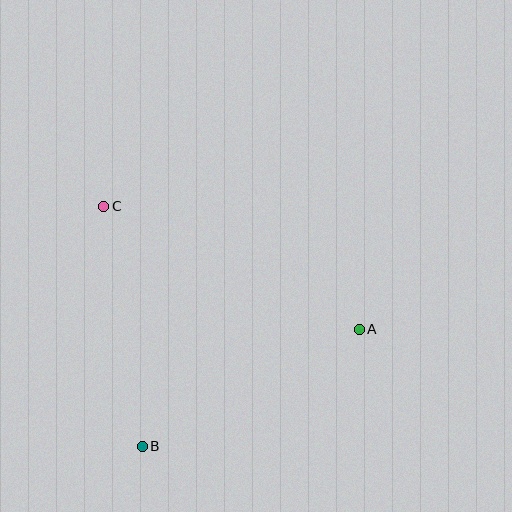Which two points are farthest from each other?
Points A and C are farthest from each other.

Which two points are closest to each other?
Points B and C are closest to each other.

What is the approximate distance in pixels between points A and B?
The distance between A and B is approximately 246 pixels.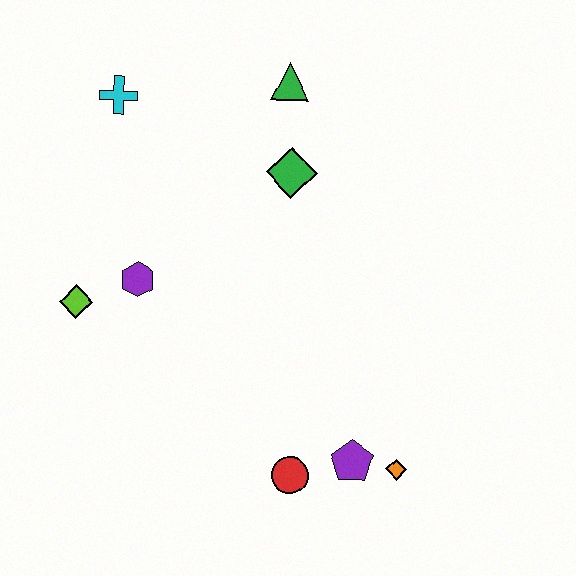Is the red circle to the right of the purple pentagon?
No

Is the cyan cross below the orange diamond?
No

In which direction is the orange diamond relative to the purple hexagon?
The orange diamond is to the right of the purple hexagon.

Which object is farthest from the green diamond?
The orange diamond is farthest from the green diamond.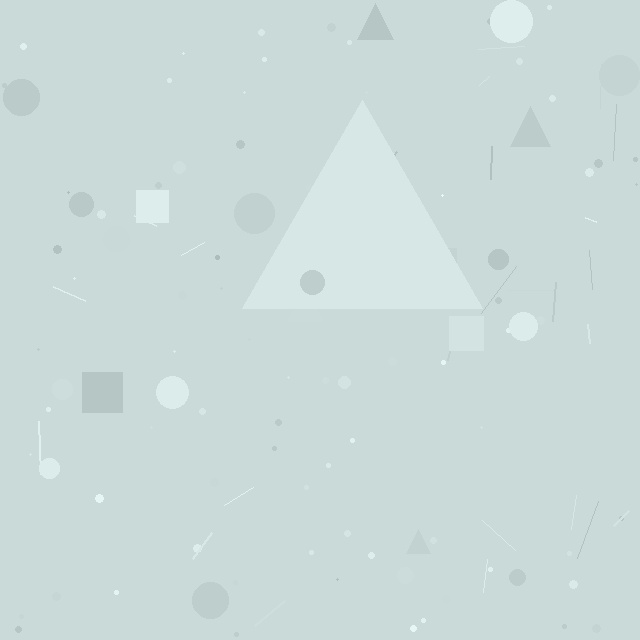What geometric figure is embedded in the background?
A triangle is embedded in the background.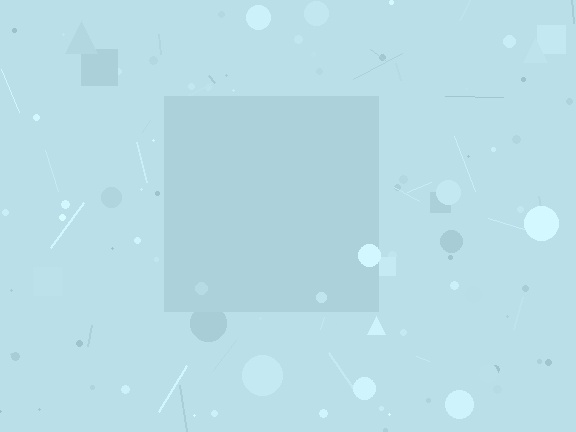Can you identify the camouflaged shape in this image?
The camouflaged shape is a square.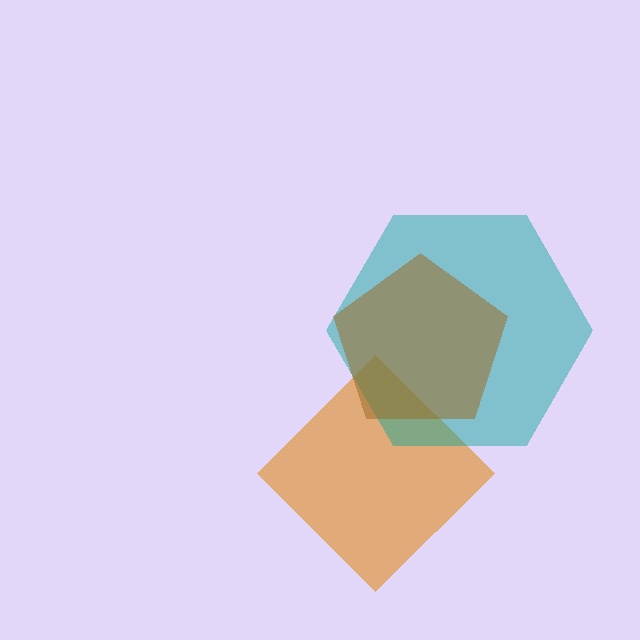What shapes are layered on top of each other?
The layered shapes are: an orange diamond, a teal hexagon, a brown pentagon.